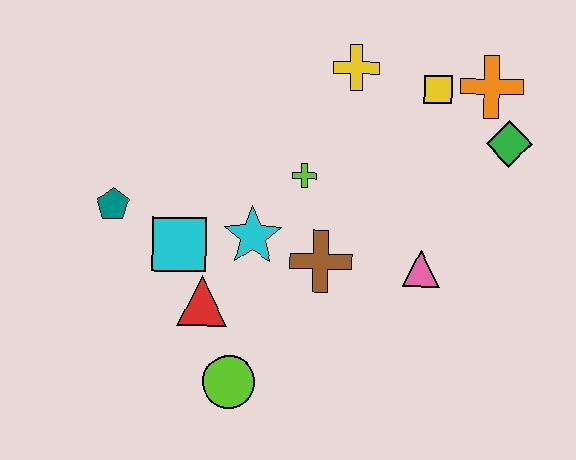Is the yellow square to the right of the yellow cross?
Yes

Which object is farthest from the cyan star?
The orange cross is farthest from the cyan star.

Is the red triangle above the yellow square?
No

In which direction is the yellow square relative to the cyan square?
The yellow square is to the right of the cyan square.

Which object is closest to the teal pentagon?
The cyan square is closest to the teal pentagon.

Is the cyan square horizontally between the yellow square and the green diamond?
No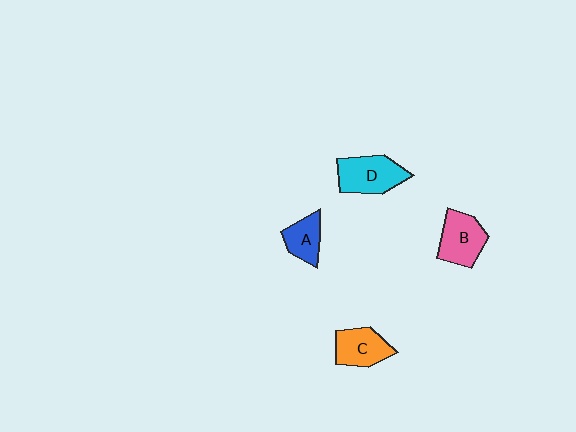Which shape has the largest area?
Shape D (cyan).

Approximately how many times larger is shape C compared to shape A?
Approximately 1.3 times.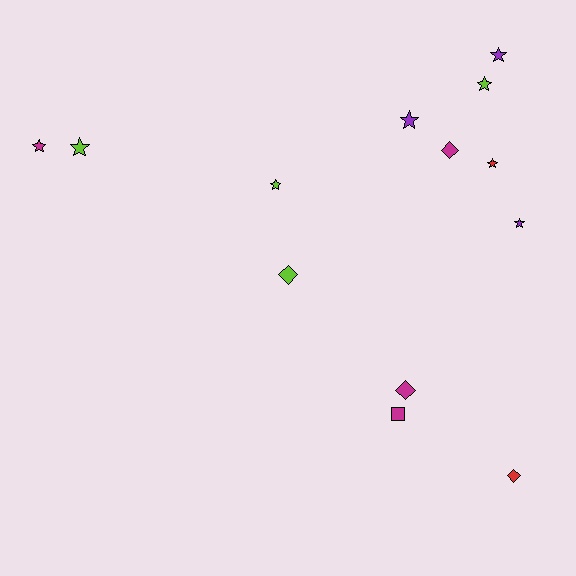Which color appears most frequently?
Lime, with 4 objects.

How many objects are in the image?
There are 13 objects.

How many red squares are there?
There are no red squares.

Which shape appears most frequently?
Star, with 8 objects.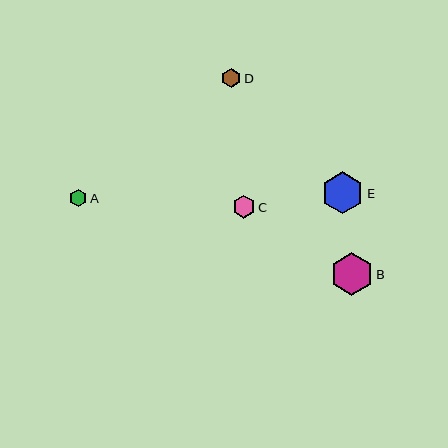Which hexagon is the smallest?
Hexagon A is the smallest with a size of approximately 18 pixels.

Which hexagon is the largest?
Hexagon B is the largest with a size of approximately 43 pixels.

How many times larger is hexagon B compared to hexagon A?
Hexagon B is approximately 2.4 times the size of hexagon A.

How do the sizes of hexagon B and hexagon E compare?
Hexagon B and hexagon E are approximately the same size.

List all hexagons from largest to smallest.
From largest to smallest: B, E, C, D, A.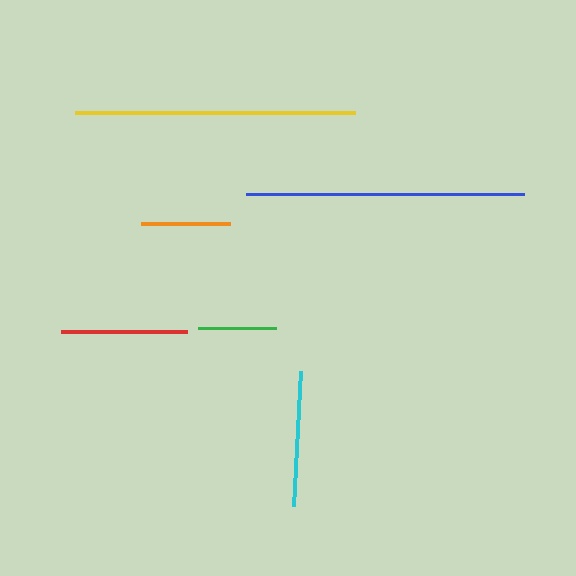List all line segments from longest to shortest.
From longest to shortest: yellow, blue, cyan, red, orange, green.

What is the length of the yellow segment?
The yellow segment is approximately 280 pixels long.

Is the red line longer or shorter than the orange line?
The red line is longer than the orange line.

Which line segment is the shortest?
The green line is the shortest at approximately 78 pixels.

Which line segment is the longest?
The yellow line is the longest at approximately 280 pixels.